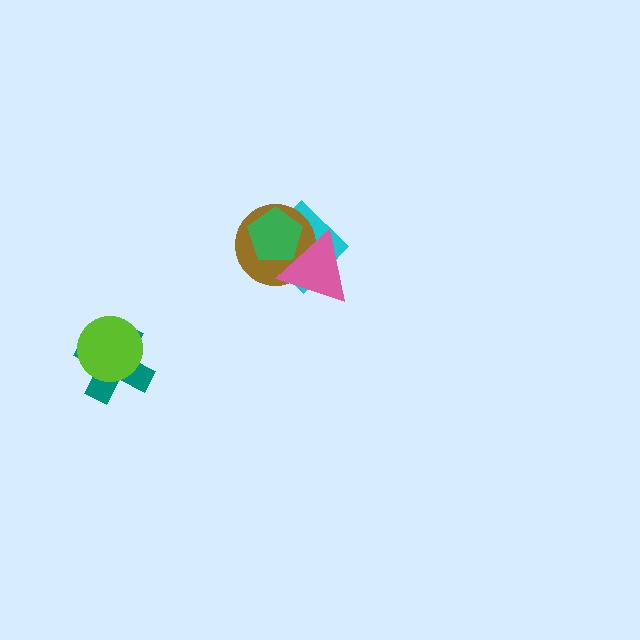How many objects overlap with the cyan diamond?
3 objects overlap with the cyan diamond.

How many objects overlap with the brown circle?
3 objects overlap with the brown circle.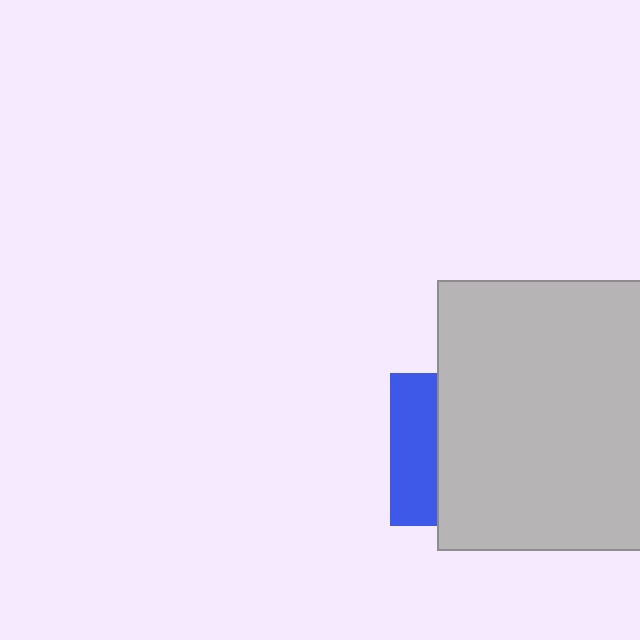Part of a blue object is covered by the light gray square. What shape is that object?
It is a square.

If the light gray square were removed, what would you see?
You would see the complete blue square.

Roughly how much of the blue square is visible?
A small part of it is visible (roughly 31%).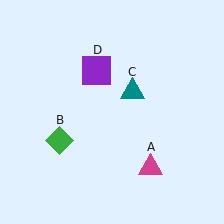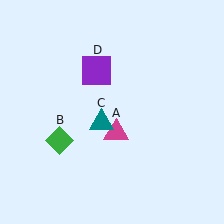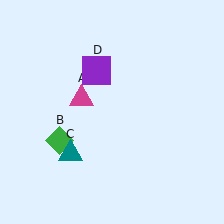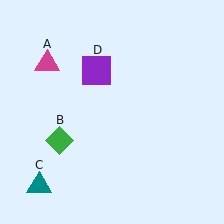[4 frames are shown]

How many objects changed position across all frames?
2 objects changed position: magenta triangle (object A), teal triangle (object C).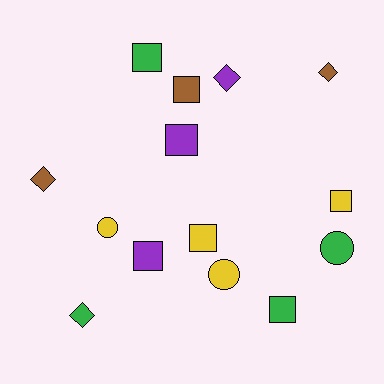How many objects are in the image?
There are 14 objects.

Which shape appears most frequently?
Square, with 7 objects.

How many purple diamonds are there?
There is 1 purple diamond.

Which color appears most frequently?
Green, with 4 objects.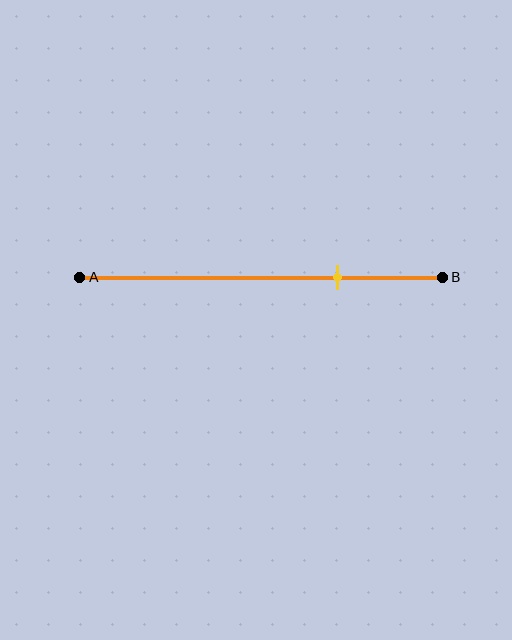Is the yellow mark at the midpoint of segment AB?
No, the mark is at about 70% from A, not at the 50% midpoint.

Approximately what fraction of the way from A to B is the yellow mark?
The yellow mark is approximately 70% of the way from A to B.